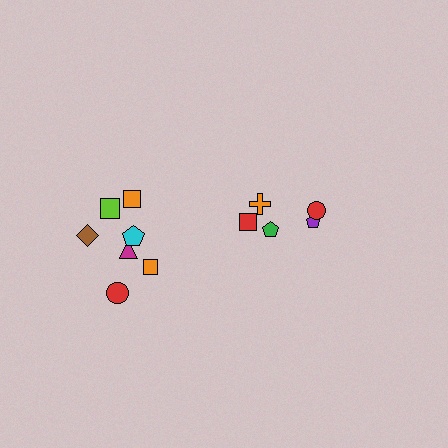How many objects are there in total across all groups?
There are 12 objects.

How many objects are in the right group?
There are 5 objects.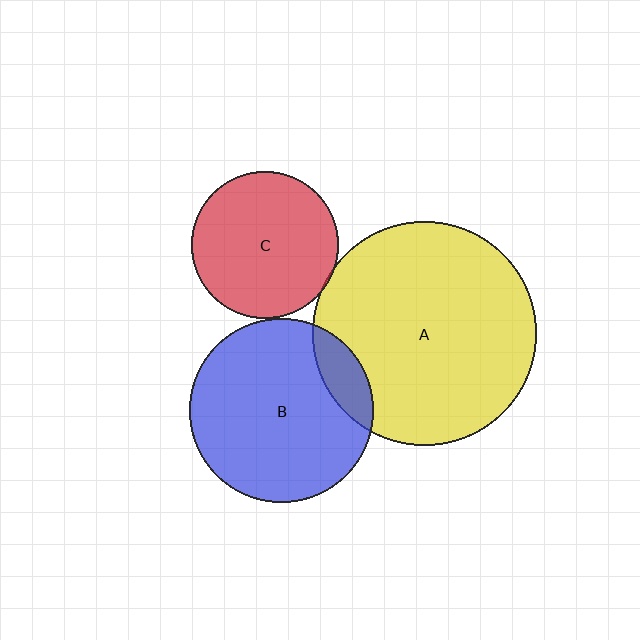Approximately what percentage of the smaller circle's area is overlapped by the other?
Approximately 5%.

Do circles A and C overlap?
Yes.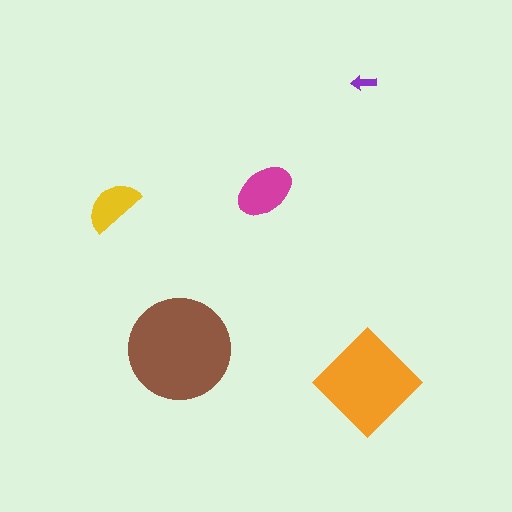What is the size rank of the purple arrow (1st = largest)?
5th.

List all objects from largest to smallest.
The brown circle, the orange diamond, the magenta ellipse, the yellow semicircle, the purple arrow.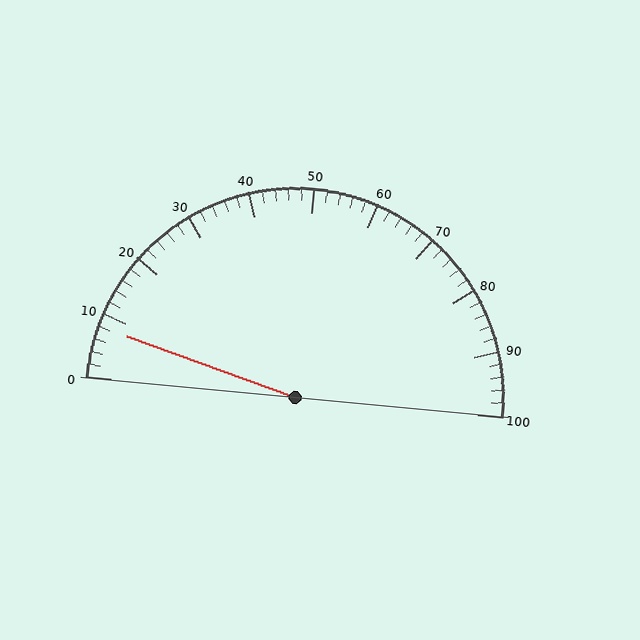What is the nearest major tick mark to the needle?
The nearest major tick mark is 10.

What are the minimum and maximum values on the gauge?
The gauge ranges from 0 to 100.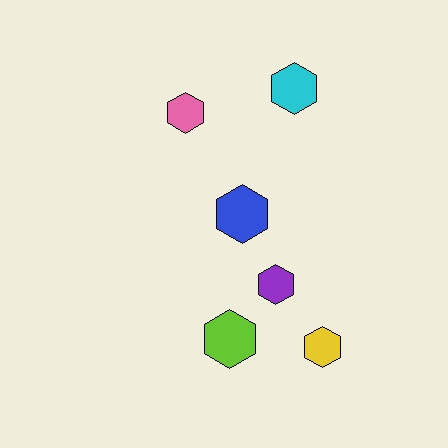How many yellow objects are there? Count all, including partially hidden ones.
There is 1 yellow object.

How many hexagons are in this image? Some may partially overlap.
There are 6 hexagons.